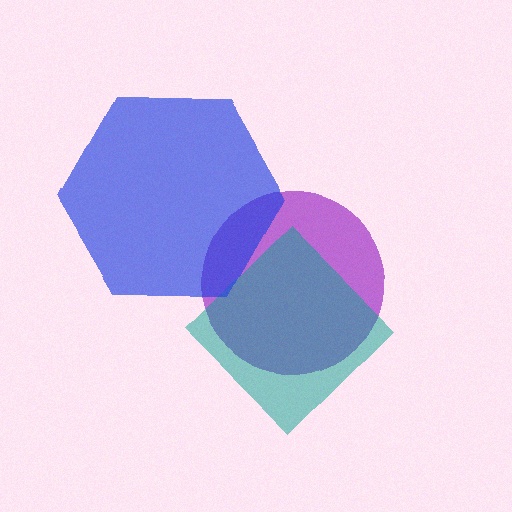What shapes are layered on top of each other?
The layered shapes are: a purple circle, a teal diamond, a blue hexagon.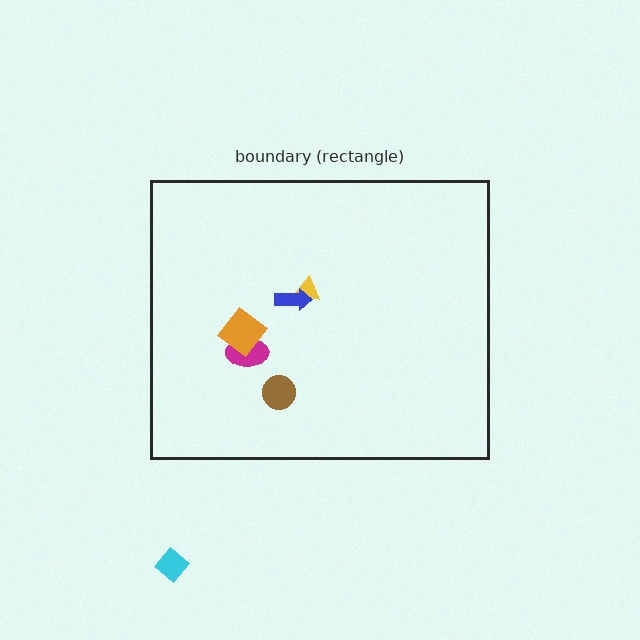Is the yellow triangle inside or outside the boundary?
Inside.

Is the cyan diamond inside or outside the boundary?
Outside.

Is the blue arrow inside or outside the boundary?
Inside.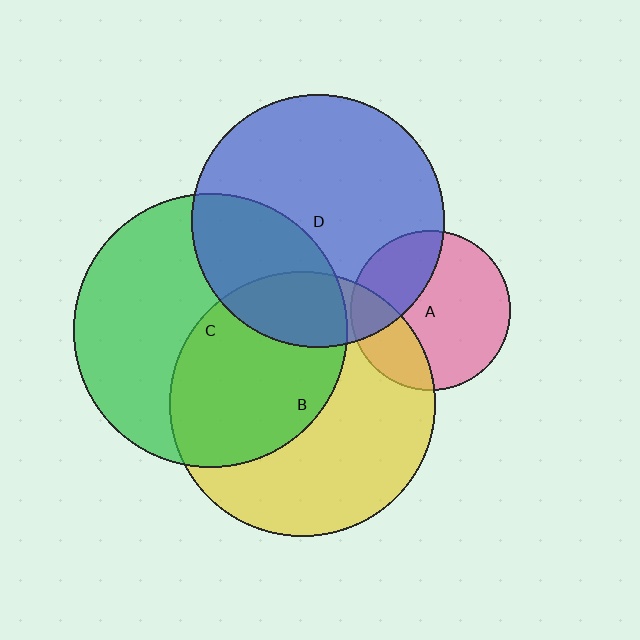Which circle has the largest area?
Circle C (green).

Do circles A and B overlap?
Yes.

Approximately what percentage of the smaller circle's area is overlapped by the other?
Approximately 25%.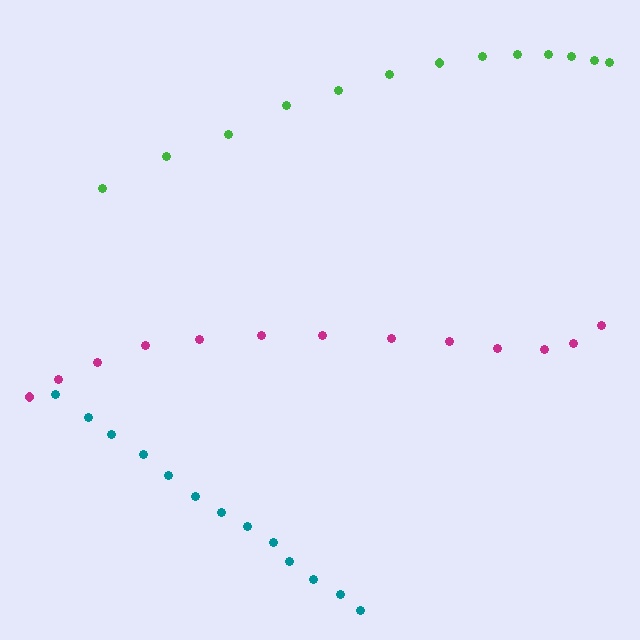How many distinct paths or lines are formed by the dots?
There are 3 distinct paths.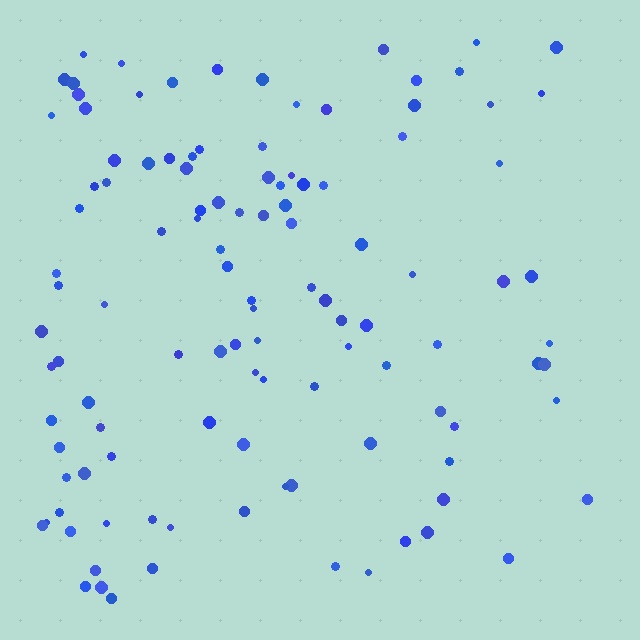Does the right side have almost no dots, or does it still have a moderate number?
Still a moderate number, just noticeably fewer than the left.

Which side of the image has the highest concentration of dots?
The left.